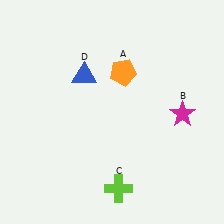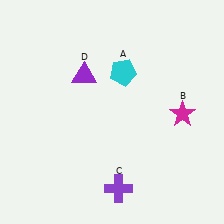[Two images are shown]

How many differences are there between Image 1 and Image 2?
There are 3 differences between the two images.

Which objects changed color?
A changed from orange to cyan. C changed from lime to purple. D changed from blue to purple.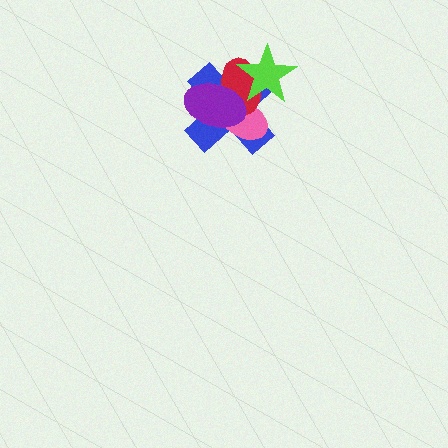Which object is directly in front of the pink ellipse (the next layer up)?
The red ellipse is directly in front of the pink ellipse.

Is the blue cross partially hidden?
Yes, it is partially covered by another shape.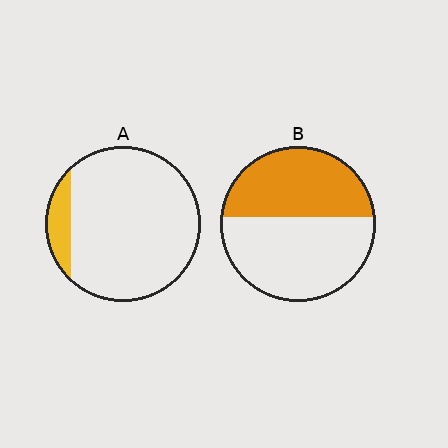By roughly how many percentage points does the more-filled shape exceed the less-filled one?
By roughly 35 percentage points (B over A).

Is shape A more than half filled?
No.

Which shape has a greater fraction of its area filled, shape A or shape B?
Shape B.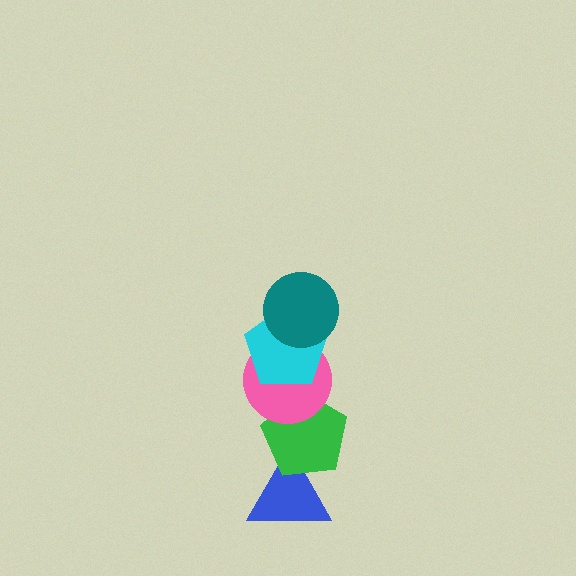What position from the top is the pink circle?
The pink circle is 3rd from the top.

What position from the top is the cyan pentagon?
The cyan pentagon is 2nd from the top.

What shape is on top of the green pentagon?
The pink circle is on top of the green pentagon.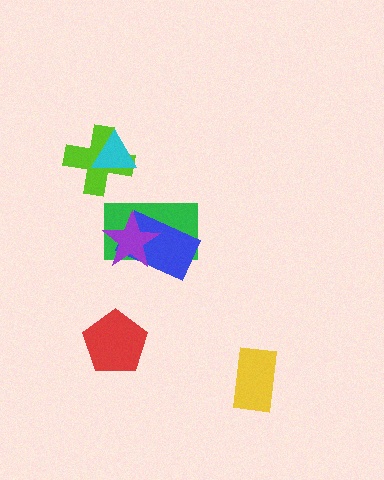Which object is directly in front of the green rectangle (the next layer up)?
The blue rectangle is directly in front of the green rectangle.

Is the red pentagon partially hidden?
No, no other shape covers it.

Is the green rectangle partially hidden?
Yes, it is partially covered by another shape.